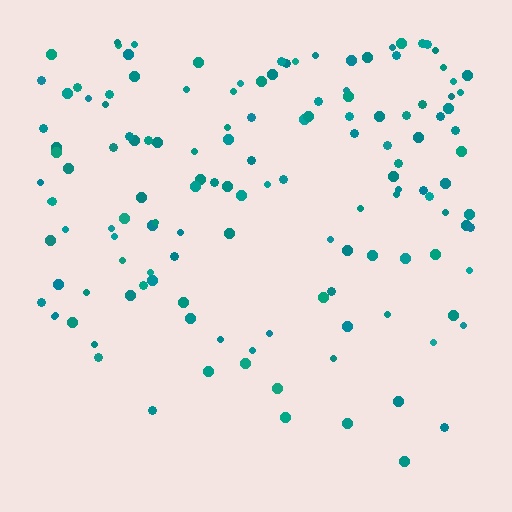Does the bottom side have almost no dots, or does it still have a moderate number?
Still a moderate number, just noticeably fewer than the top.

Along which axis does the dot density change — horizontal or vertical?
Vertical.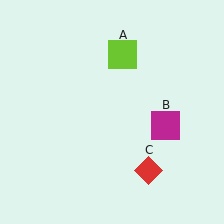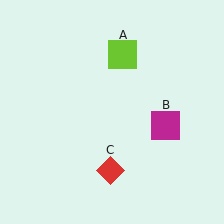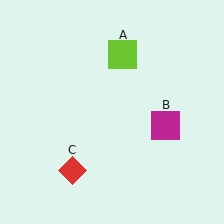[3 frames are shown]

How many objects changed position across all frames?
1 object changed position: red diamond (object C).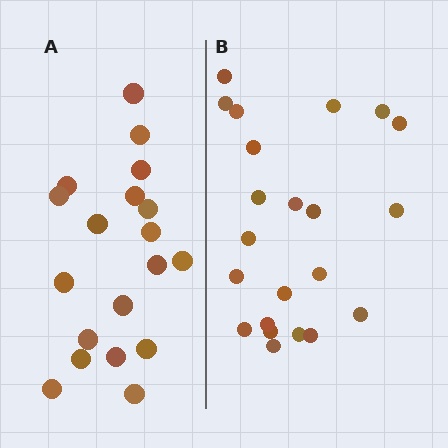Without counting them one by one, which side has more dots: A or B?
Region B (the right region) has more dots.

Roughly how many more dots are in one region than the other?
Region B has just a few more — roughly 2 or 3 more dots than region A.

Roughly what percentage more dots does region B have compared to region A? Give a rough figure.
About 15% more.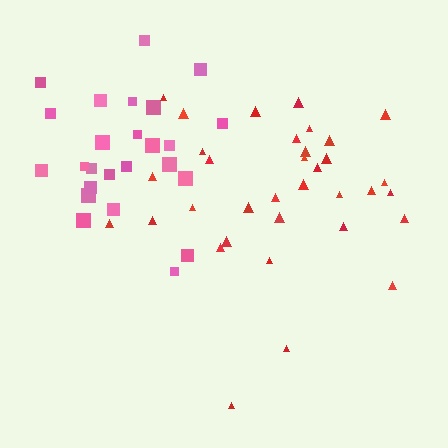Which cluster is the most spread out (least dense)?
Red.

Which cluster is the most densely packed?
Pink.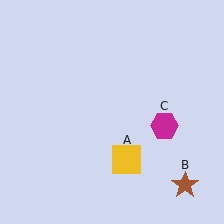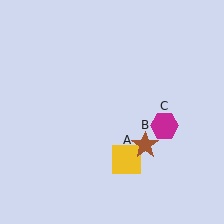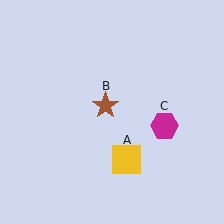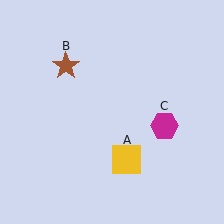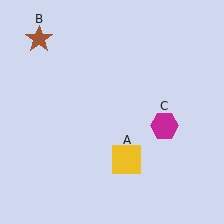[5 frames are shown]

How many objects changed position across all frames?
1 object changed position: brown star (object B).